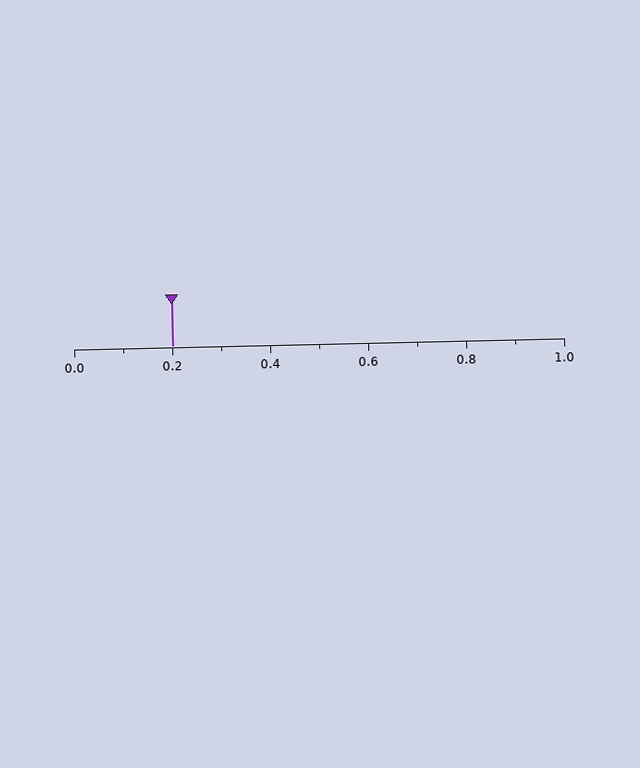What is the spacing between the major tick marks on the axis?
The major ticks are spaced 0.2 apart.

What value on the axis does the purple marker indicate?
The marker indicates approximately 0.2.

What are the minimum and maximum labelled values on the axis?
The axis runs from 0.0 to 1.0.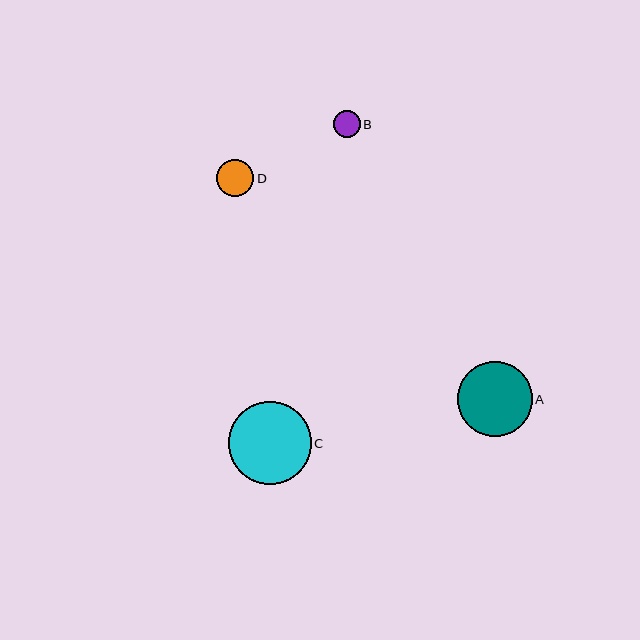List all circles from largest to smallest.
From largest to smallest: C, A, D, B.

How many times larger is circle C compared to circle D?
Circle C is approximately 2.2 times the size of circle D.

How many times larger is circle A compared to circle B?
Circle A is approximately 2.8 times the size of circle B.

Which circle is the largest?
Circle C is the largest with a size of approximately 83 pixels.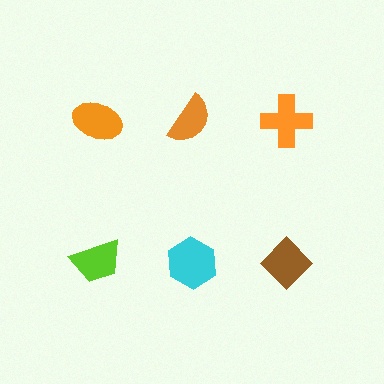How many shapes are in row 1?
3 shapes.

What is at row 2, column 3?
A brown diamond.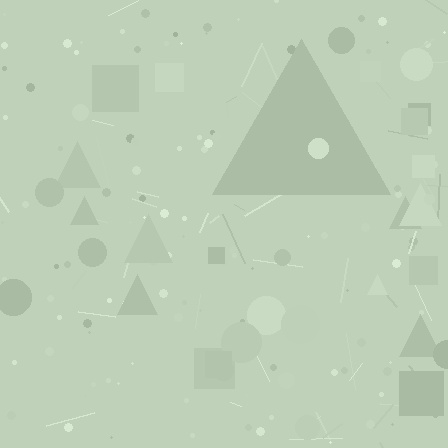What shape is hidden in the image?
A triangle is hidden in the image.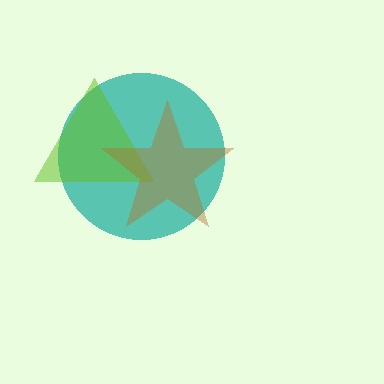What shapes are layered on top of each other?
The layered shapes are: a teal circle, a lime triangle, a brown star.